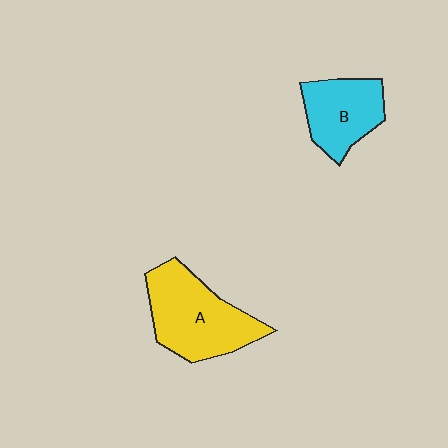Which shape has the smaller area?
Shape B (cyan).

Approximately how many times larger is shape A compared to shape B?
Approximately 1.4 times.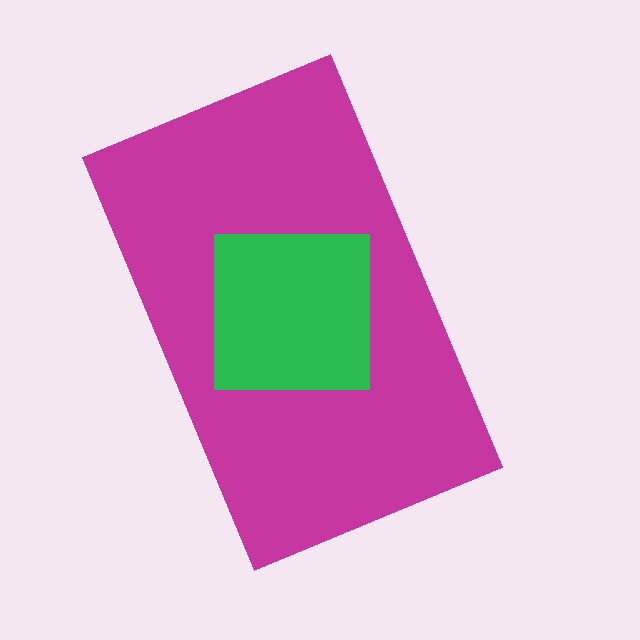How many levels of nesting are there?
2.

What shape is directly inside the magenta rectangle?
The green square.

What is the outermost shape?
The magenta rectangle.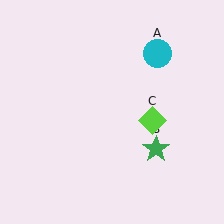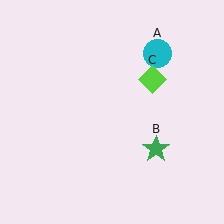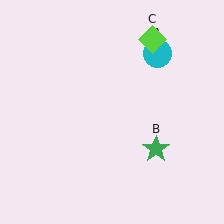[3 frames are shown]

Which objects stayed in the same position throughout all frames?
Cyan circle (object A) and green star (object B) remained stationary.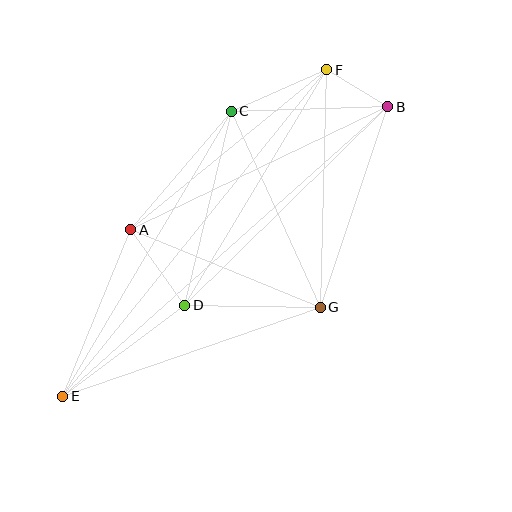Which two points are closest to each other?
Points B and F are closest to each other.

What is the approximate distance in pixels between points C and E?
The distance between C and E is approximately 331 pixels.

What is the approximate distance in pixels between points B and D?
The distance between B and D is approximately 284 pixels.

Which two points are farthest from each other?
Points B and E are farthest from each other.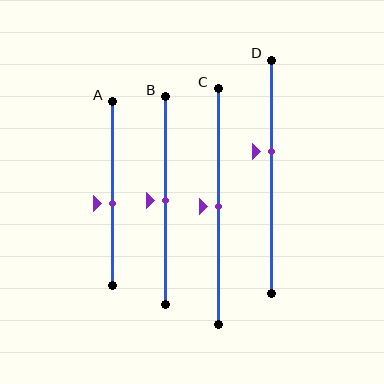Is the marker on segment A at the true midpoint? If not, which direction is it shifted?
No, the marker on segment A is shifted downward by about 5% of the segment length.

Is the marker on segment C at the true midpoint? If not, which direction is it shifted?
Yes, the marker on segment C is at the true midpoint.